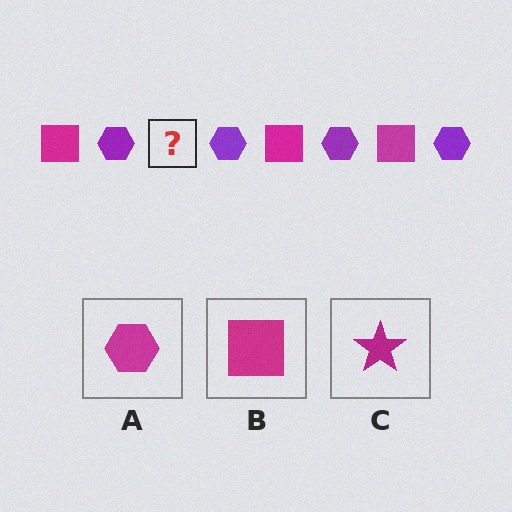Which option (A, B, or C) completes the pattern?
B.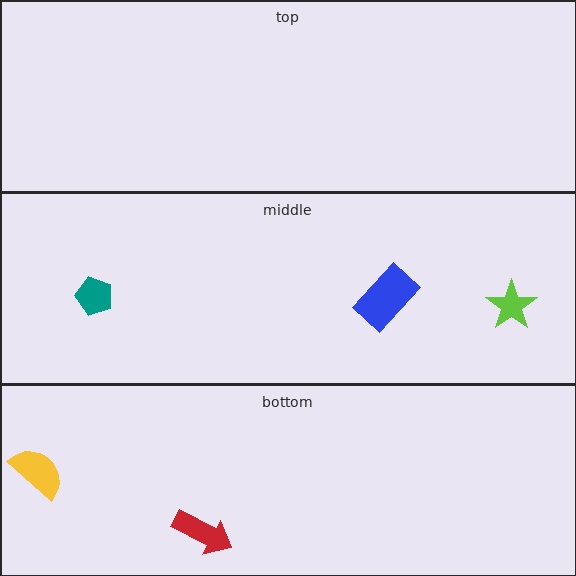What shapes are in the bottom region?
The red arrow, the yellow semicircle.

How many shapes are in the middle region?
3.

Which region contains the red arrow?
The bottom region.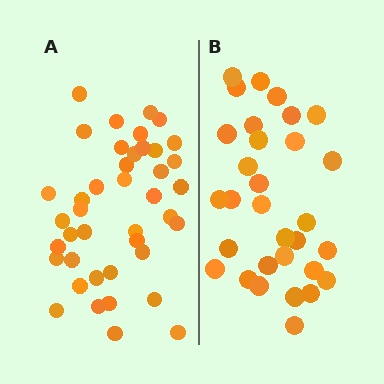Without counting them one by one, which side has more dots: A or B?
Region A (the left region) has more dots.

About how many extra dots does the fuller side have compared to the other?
Region A has roughly 10 or so more dots than region B.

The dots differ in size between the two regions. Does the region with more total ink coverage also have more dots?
No. Region B has more total ink coverage because its dots are larger, but region A actually contains more individual dots. Total area can be misleading — the number of items is what matters here.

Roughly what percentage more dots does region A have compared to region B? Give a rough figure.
About 30% more.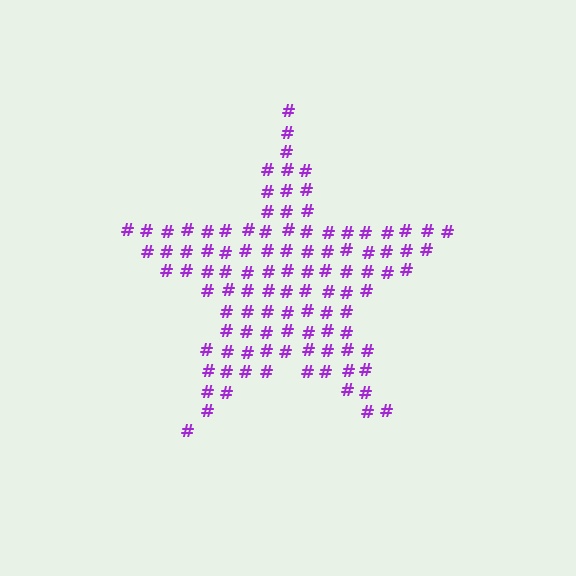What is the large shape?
The large shape is a star.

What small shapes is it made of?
It is made of small hash symbols.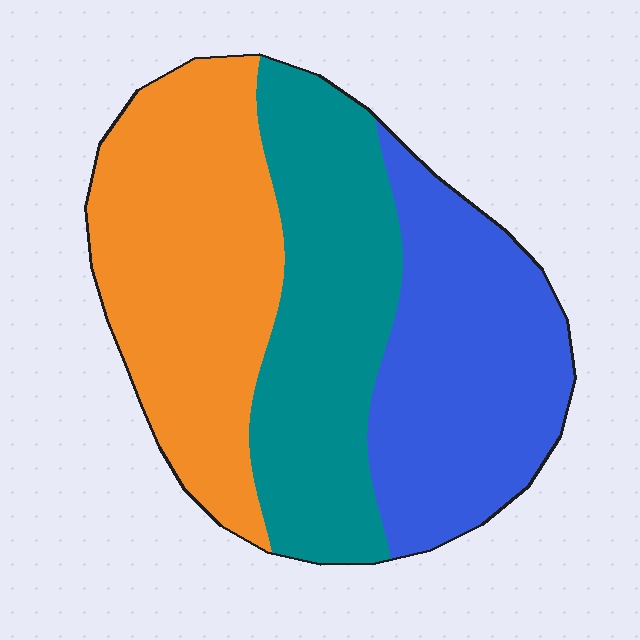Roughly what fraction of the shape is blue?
Blue takes up about one third (1/3) of the shape.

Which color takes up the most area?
Orange, at roughly 35%.